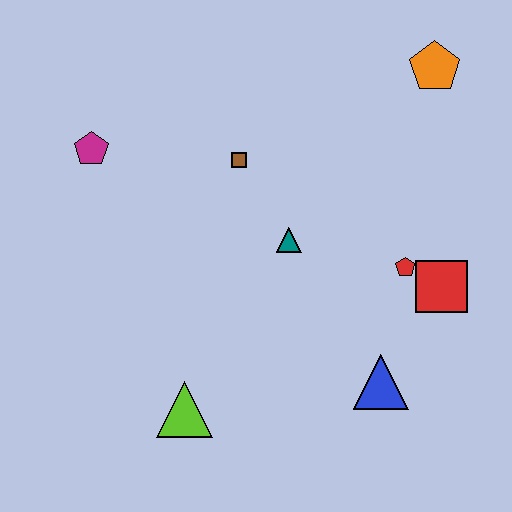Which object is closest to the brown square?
The teal triangle is closest to the brown square.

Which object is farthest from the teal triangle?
The orange pentagon is farthest from the teal triangle.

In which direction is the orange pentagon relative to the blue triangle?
The orange pentagon is above the blue triangle.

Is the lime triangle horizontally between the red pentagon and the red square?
No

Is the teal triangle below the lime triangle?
No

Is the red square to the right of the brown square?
Yes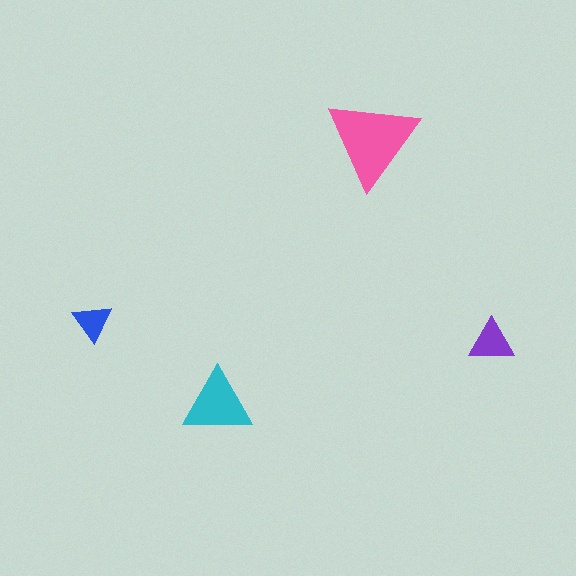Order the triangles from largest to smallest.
the pink one, the cyan one, the purple one, the blue one.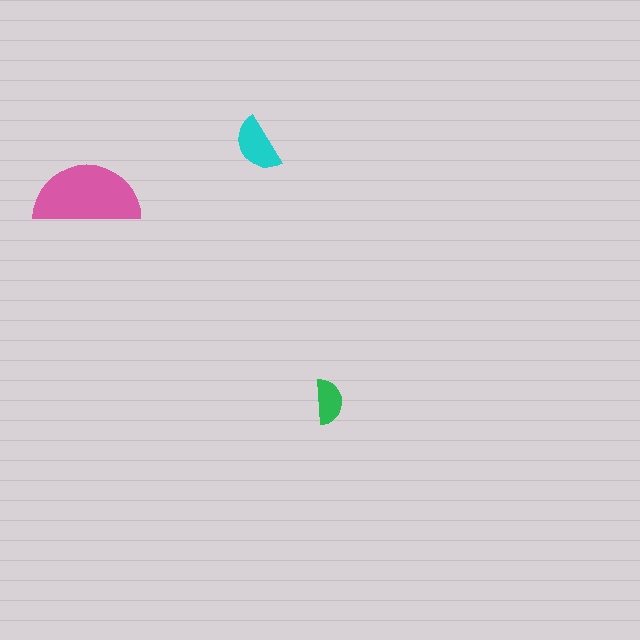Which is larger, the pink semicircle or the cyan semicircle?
The pink one.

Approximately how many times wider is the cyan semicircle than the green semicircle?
About 1.5 times wider.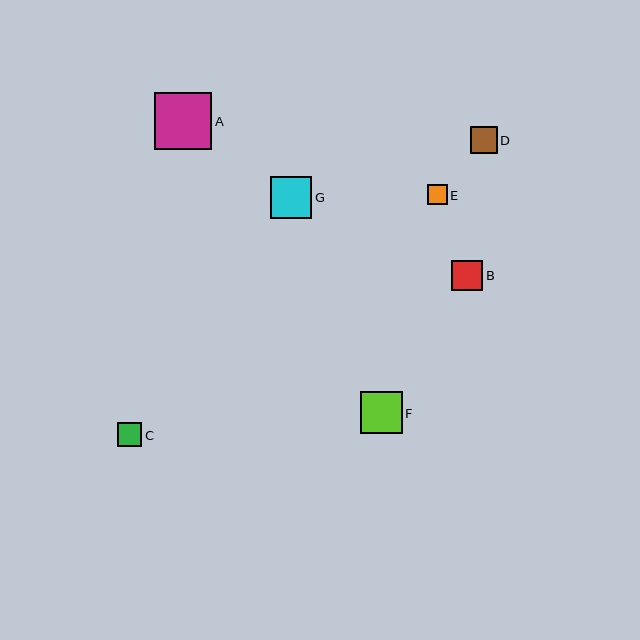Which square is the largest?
Square A is the largest with a size of approximately 57 pixels.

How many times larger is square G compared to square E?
Square G is approximately 2.1 times the size of square E.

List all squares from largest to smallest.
From largest to smallest: A, F, G, B, D, C, E.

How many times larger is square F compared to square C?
Square F is approximately 1.7 times the size of square C.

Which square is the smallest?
Square E is the smallest with a size of approximately 19 pixels.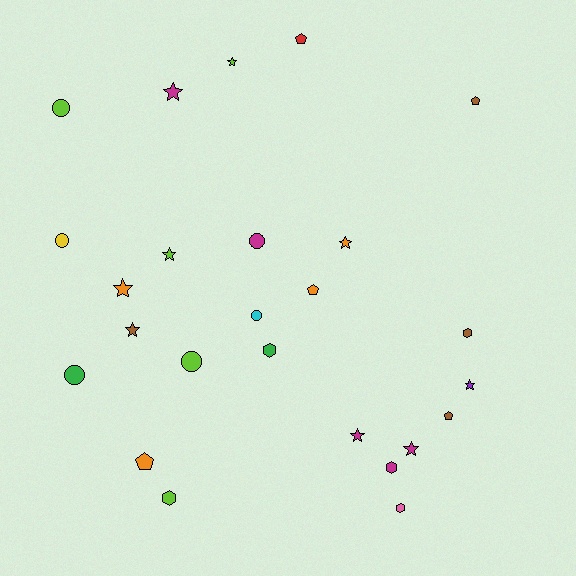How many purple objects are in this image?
There is 1 purple object.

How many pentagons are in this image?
There are 5 pentagons.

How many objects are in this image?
There are 25 objects.